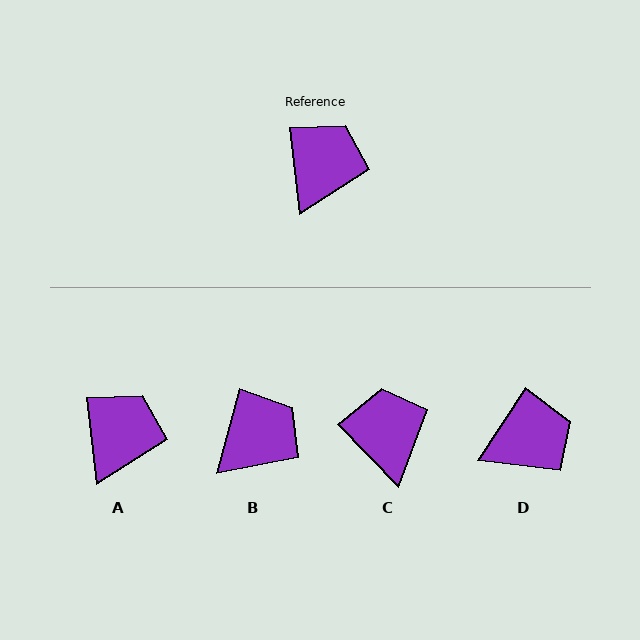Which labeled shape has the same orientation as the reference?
A.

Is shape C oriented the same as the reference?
No, it is off by about 37 degrees.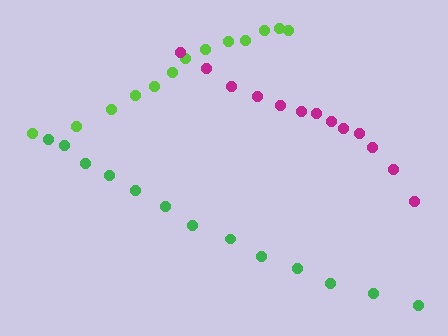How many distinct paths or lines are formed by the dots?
There are 3 distinct paths.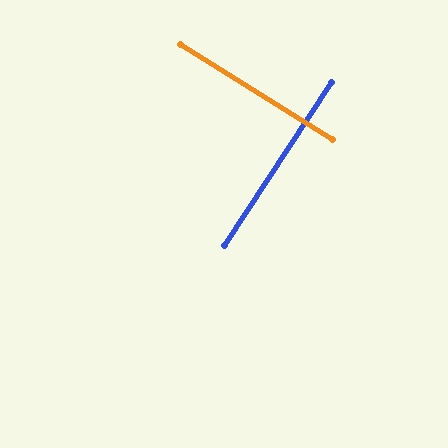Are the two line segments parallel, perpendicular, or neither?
Perpendicular — they meet at approximately 89°.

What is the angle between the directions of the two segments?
Approximately 89 degrees.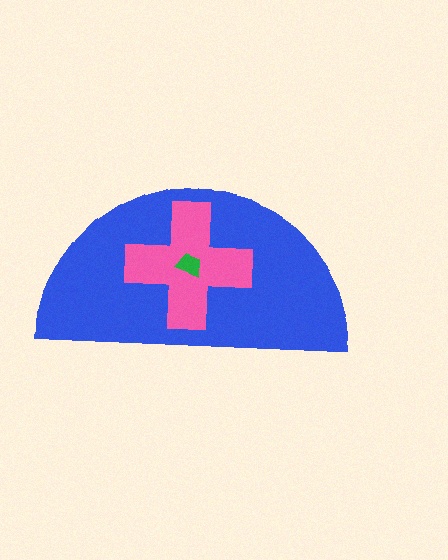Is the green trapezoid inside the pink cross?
Yes.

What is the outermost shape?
The blue semicircle.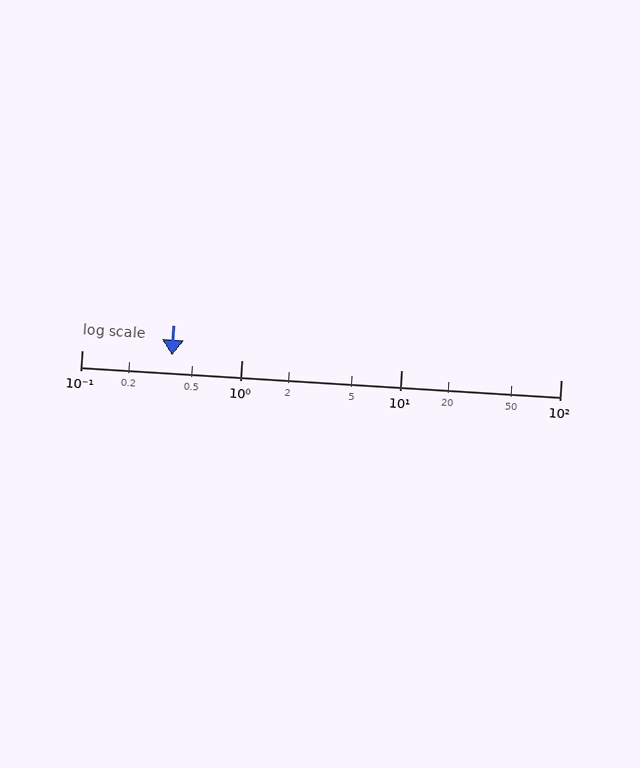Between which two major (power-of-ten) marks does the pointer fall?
The pointer is between 0.1 and 1.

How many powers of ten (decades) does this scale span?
The scale spans 3 decades, from 0.1 to 100.